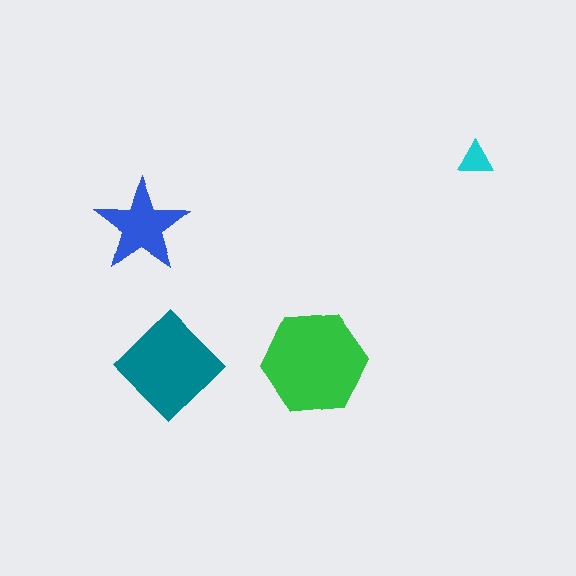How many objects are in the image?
There are 4 objects in the image.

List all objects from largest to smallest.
The green hexagon, the teal diamond, the blue star, the cyan triangle.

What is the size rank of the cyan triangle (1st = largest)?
4th.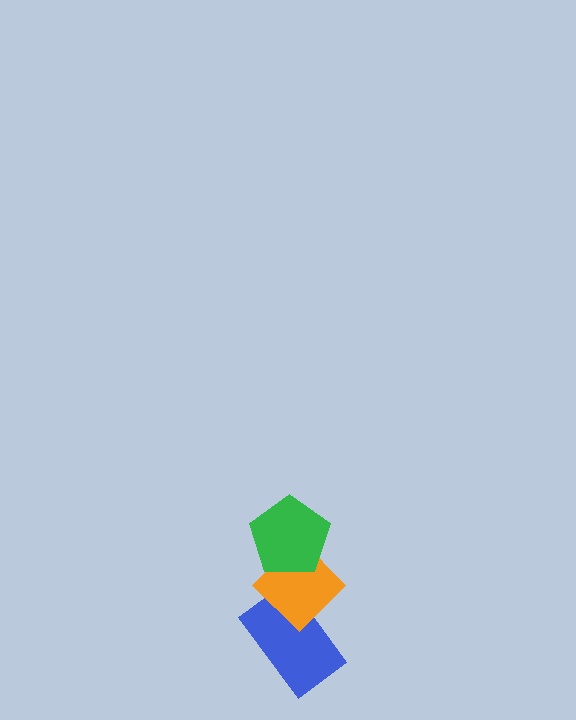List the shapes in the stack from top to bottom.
From top to bottom: the green pentagon, the orange diamond, the blue rectangle.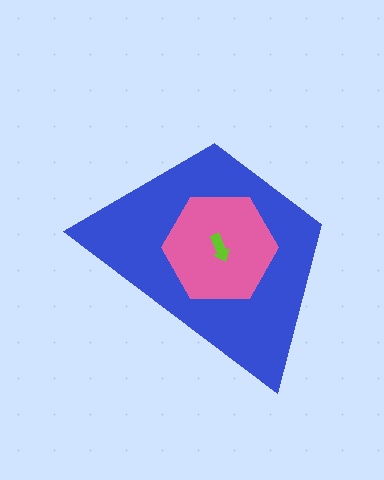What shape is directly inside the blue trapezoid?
The pink hexagon.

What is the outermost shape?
The blue trapezoid.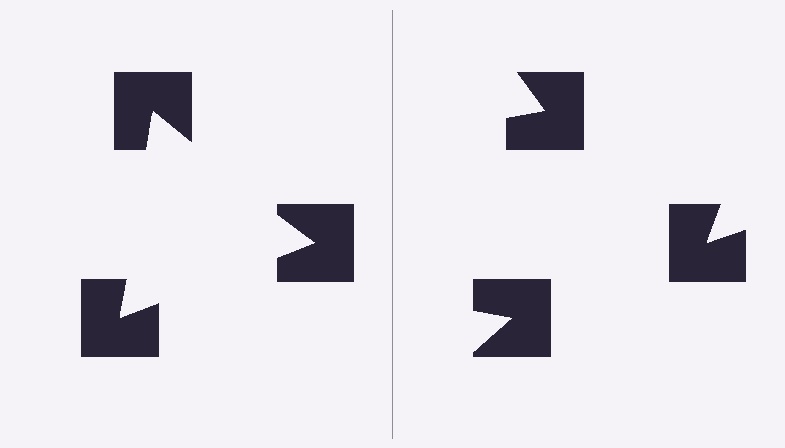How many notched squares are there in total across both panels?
6 — 3 on each side.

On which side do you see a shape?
An illusory triangle appears on the left side. On the right side the wedge cuts are rotated, so no coherent shape forms.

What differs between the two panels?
The notched squares are positioned identically on both sides; only the wedge orientations differ. On the left they align to a triangle; on the right they are misaligned.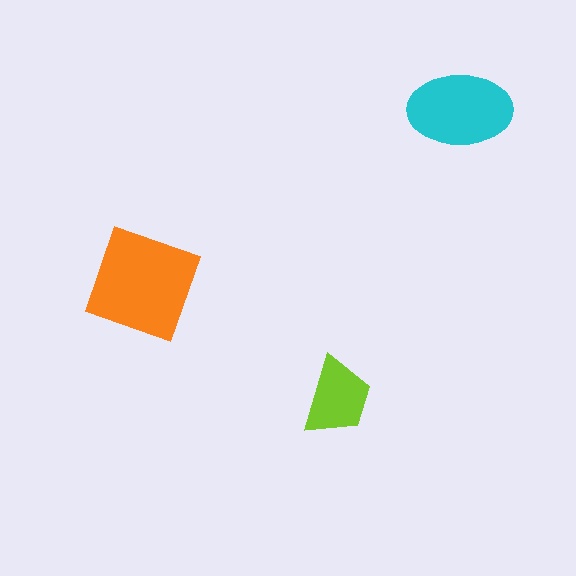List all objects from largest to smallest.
The orange diamond, the cyan ellipse, the lime trapezoid.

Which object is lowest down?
The lime trapezoid is bottommost.